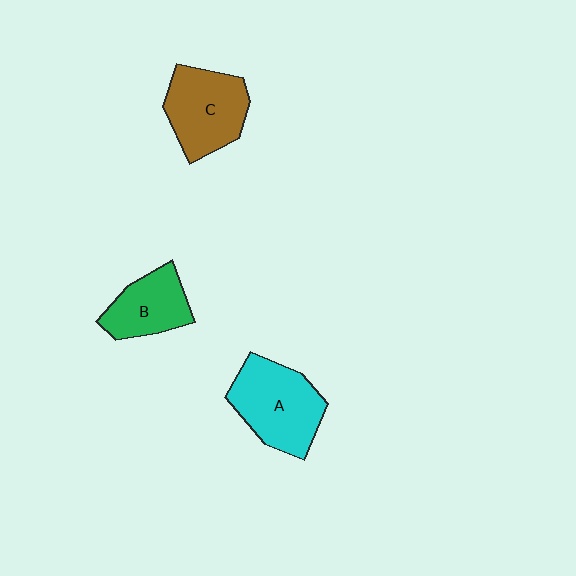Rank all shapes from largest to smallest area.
From largest to smallest: A (cyan), C (brown), B (green).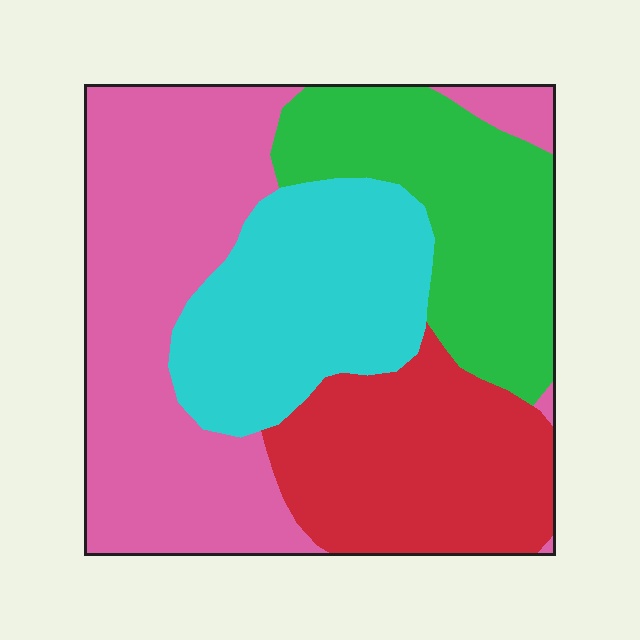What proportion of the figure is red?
Red covers roughly 20% of the figure.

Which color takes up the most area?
Pink, at roughly 35%.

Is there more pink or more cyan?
Pink.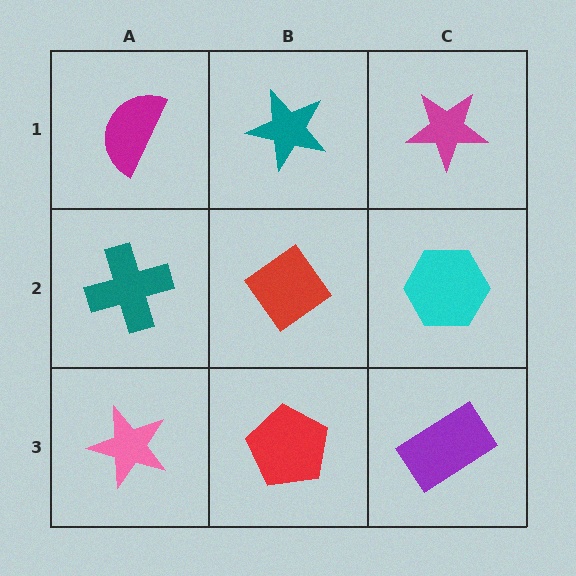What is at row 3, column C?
A purple rectangle.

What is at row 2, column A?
A teal cross.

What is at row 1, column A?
A magenta semicircle.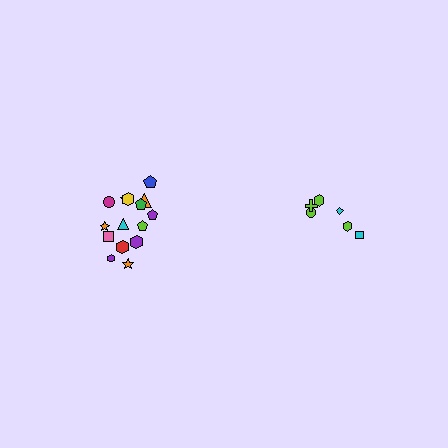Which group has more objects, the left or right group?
The left group.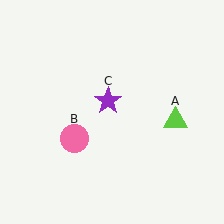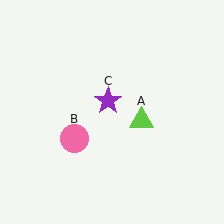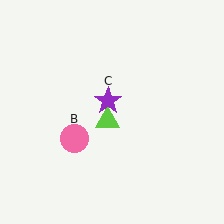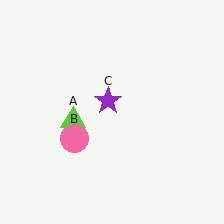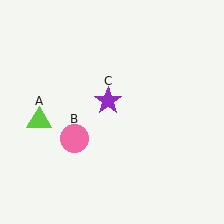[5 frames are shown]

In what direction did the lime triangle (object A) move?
The lime triangle (object A) moved left.